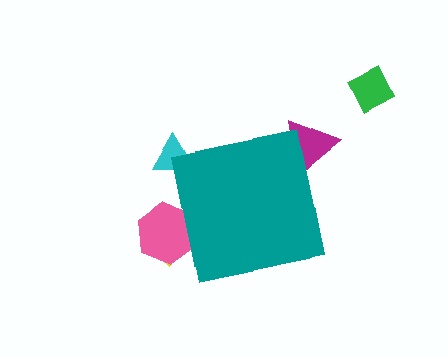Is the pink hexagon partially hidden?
Yes, the pink hexagon is partially hidden behind the teal square.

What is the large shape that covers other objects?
A teal square.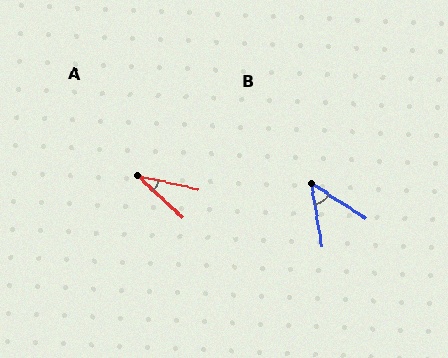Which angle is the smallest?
A, at approximately 30 degrees.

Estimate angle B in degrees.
Approximately 48 degrees.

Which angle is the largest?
B, at approximately 48 degrees.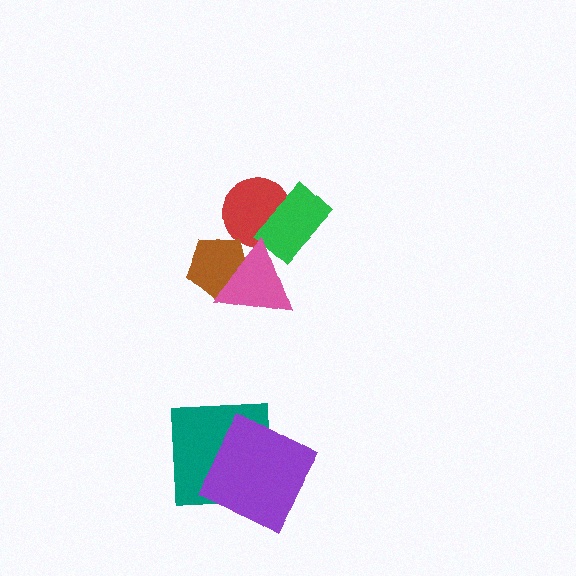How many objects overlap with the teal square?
1 object overlaps with the teal square.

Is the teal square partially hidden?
Yes, it is partially covered by another shape.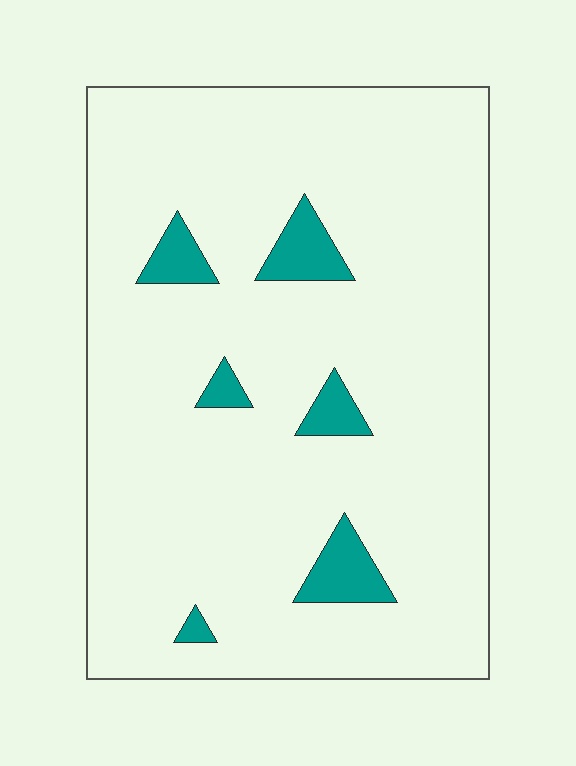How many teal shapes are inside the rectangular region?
6.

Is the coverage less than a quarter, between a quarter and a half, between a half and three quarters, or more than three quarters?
Less than a quarter.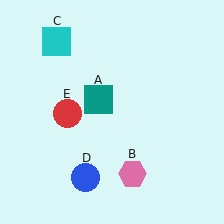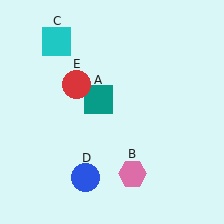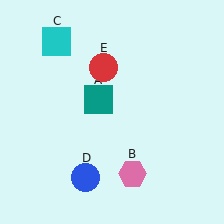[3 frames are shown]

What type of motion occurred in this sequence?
The red circle (object E) rotated clockwise around the center of the scene.